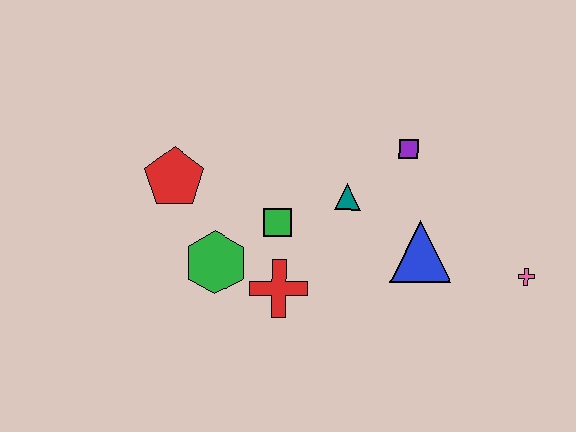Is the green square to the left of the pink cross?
Yes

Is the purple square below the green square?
No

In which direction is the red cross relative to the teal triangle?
The red cross is below the teal triangle.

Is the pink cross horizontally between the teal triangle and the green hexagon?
No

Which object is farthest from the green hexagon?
The pink cross is farthest from the green hexagon.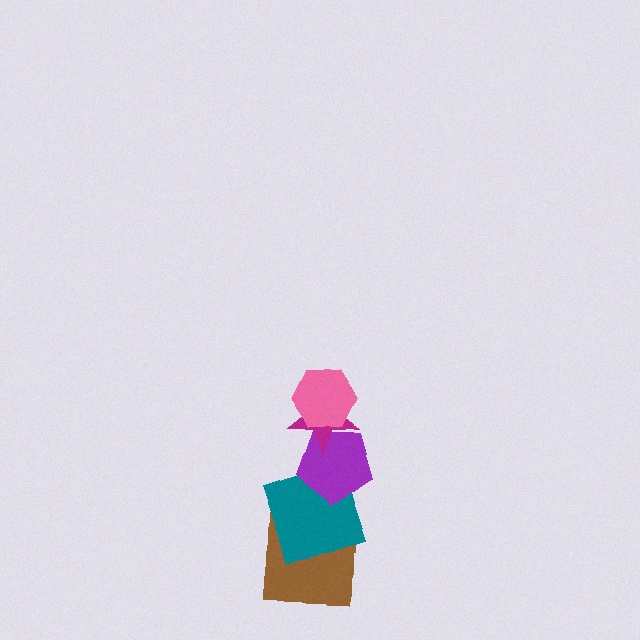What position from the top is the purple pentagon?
The purple pentagon is 3rd from the top.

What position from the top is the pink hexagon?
The pink hexagon is 1st from the top.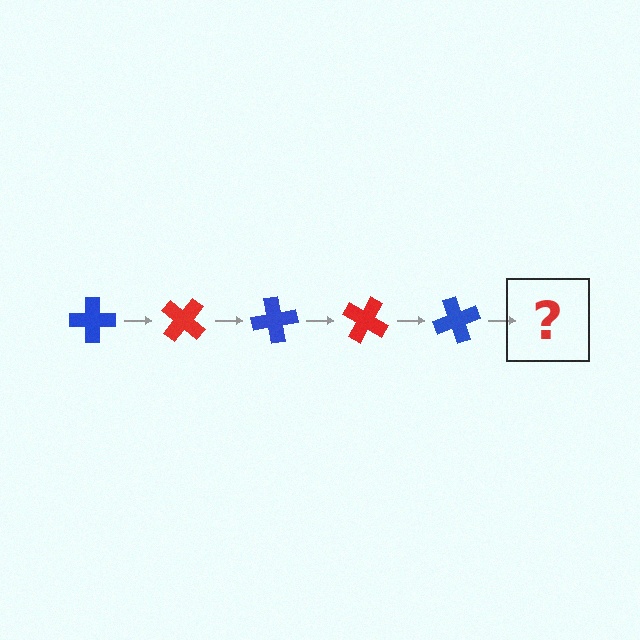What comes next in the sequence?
The next element should be a red cross, rotated 200 degrees from the start.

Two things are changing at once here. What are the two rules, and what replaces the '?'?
The two rules are that it rotates 40 degrees each step and the color cycles through blue and red. The '?' should be a red cross, rotated 200 degrees from the start.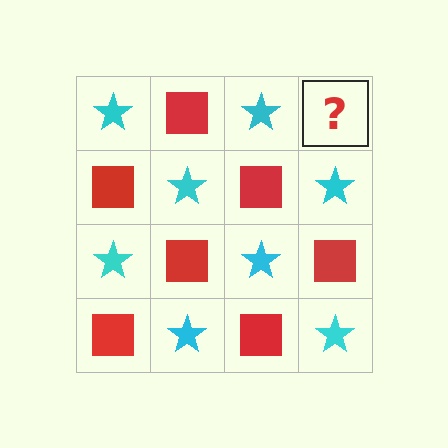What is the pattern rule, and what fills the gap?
The rule is that it alternates cyan star and red square in a checkerboard pattern. The gap should be filled with a red square.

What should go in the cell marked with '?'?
The missing cell should contain a red square.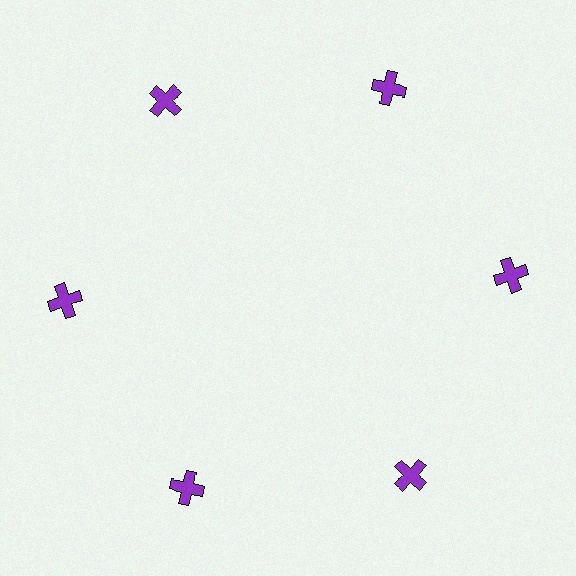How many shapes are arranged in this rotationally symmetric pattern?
There are 6 shapes, arranged in 6 groups of 1.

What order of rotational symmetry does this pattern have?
This pattern has 6-fold rotational symmetry.